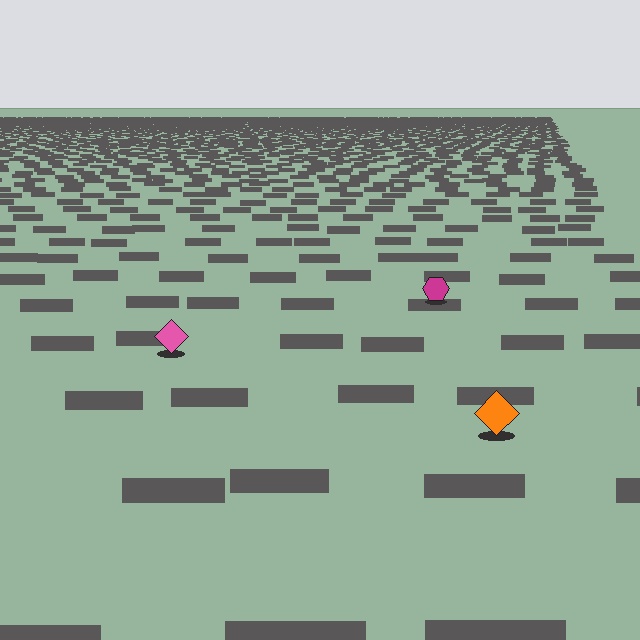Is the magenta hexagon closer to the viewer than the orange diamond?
No. The orange diamond is closer — you can tell from the texture gradient: the ground texture is coarser near it.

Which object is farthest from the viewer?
The magenta hexagon is farthest from the viewer. It appears smaller and the ground texture around it is denser.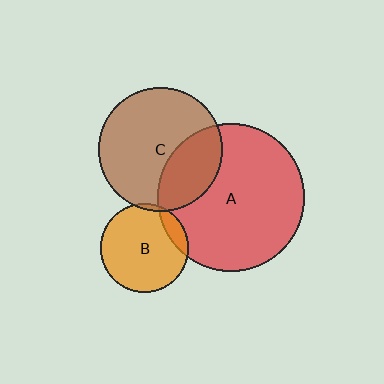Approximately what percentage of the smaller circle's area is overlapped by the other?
Approximately 30%.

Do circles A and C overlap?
Yes.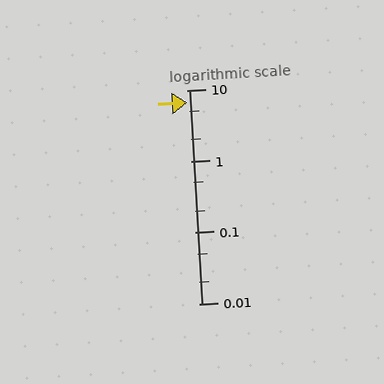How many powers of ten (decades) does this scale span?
The scale spans 3 decades, from 0.01 to 10.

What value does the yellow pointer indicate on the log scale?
The pointer indicates approximately 6.7.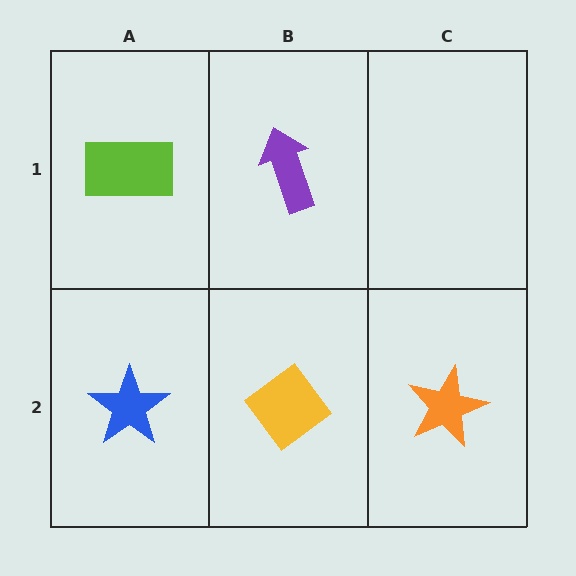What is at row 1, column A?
A lime rectangle.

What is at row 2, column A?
A blue star.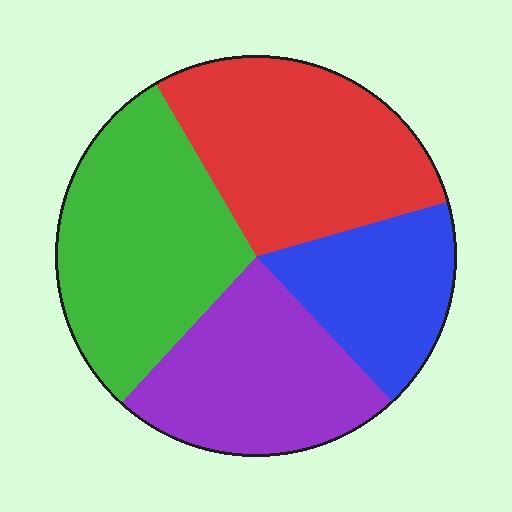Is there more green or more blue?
Green.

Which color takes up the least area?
Blue, at roughly 15%.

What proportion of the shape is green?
Green covers about 30% of the shape.